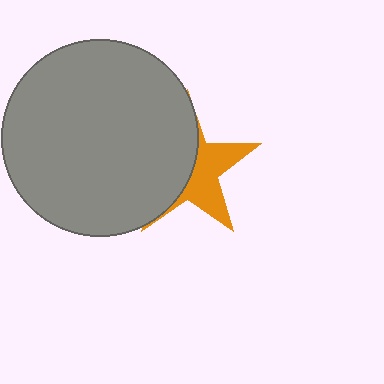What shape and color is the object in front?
The object in front is a gray circle.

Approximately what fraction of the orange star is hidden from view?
Roughly 57% of the orange star is hidden behind the gray circle.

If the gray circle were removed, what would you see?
You would see the complete orange star.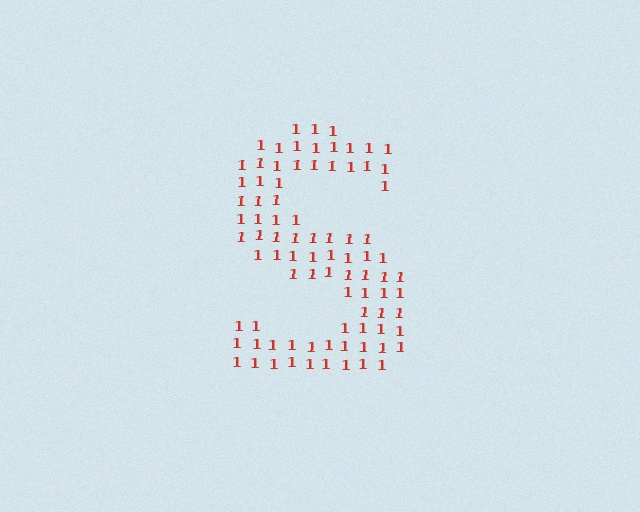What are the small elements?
The small elements are digit 1's.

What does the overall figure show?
The overall figure shows the letter S.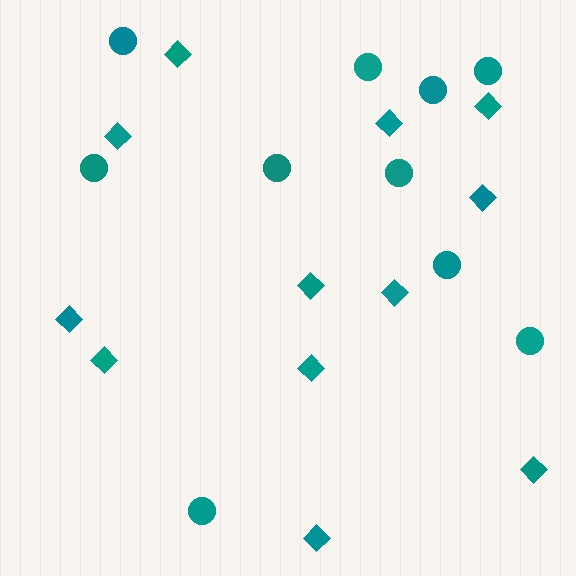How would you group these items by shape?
There are 2 groups: one group of circles (10) and one group of diamonds (12).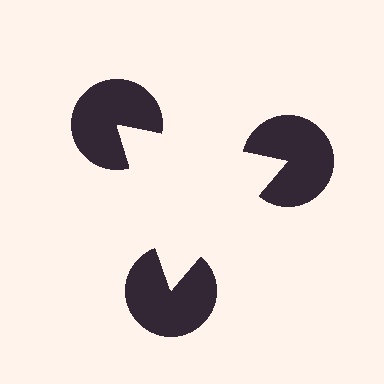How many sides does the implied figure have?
3 sides.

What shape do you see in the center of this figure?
An illusory triangle — its edges are inferred from the aligned wedge cuts in the pac-man discs, not physically drawn.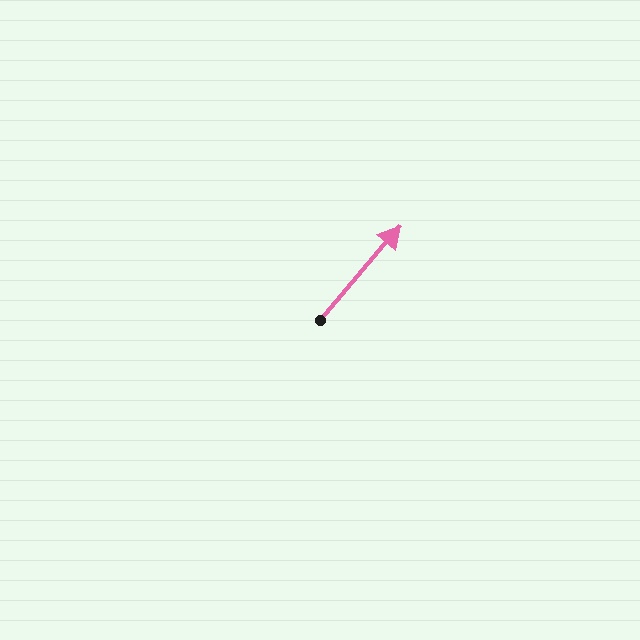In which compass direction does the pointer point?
Northeast.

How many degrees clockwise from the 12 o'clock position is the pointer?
Approximately 40 degrees.